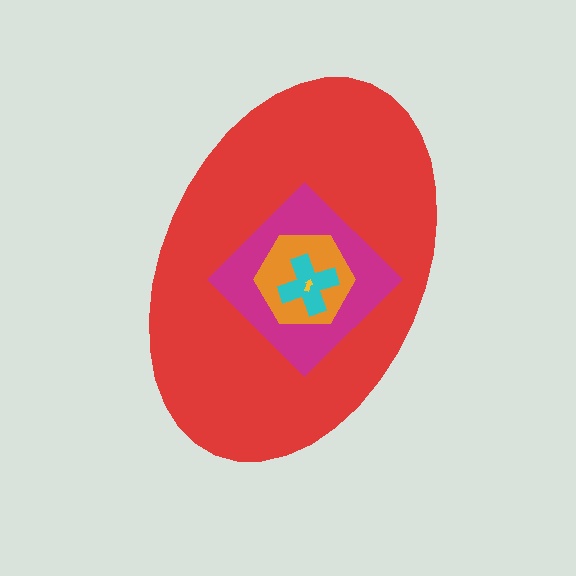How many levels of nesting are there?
5.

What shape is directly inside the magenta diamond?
The orange hexagon.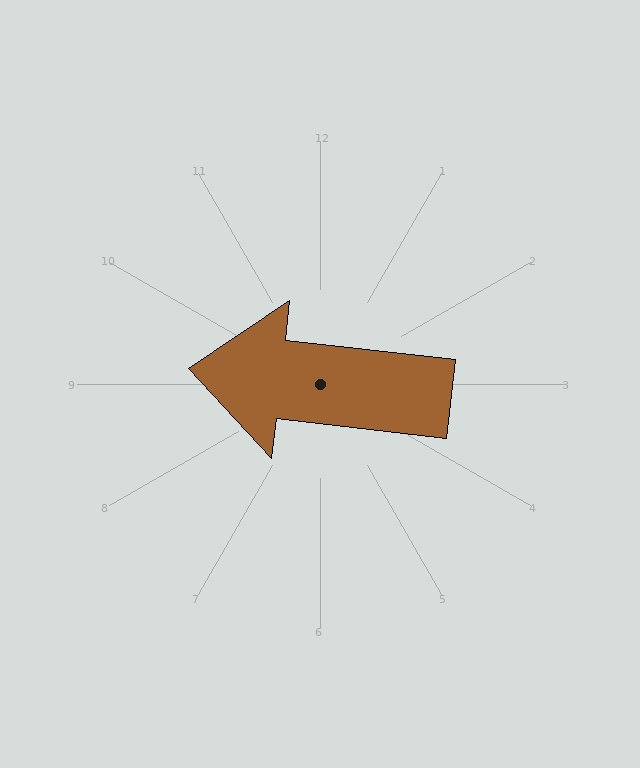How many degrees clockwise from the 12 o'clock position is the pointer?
Approximately 277 degrees.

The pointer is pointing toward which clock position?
Roughly 9 o'clock.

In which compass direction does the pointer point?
West.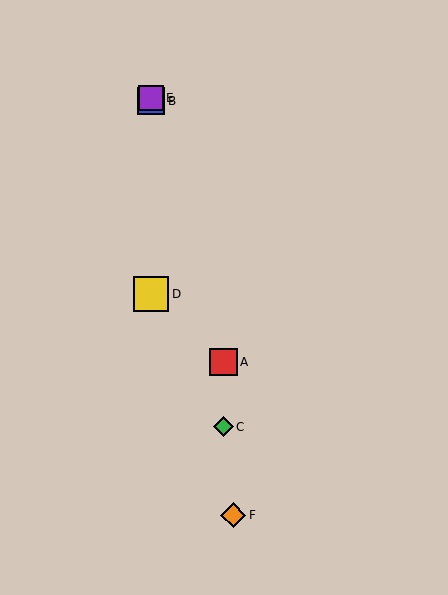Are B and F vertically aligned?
No, B is at x≈151 and F is at x≈233.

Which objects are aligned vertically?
Objects B, D, E are aligned vertically.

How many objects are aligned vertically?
3 objects (B, D, E) are aligned vertically.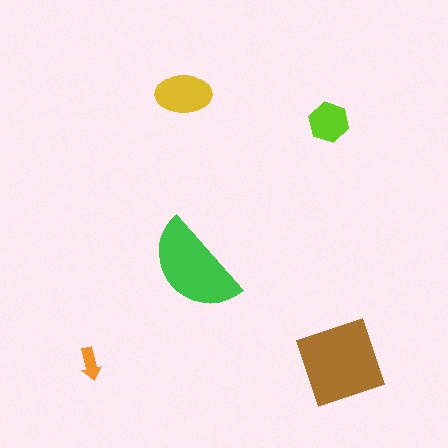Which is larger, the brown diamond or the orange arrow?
The brown diamond.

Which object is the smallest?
The orange arrow.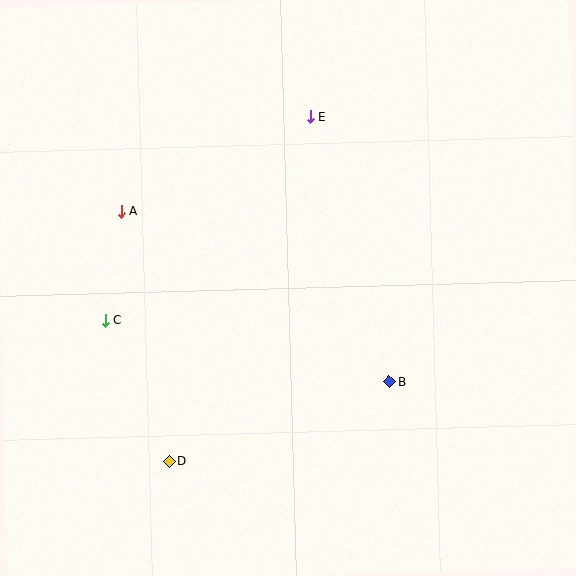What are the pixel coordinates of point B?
Point B is at (389, 382).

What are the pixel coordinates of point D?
Point D is at (169, 462).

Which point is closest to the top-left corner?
Point A is closest to the top-left corner.